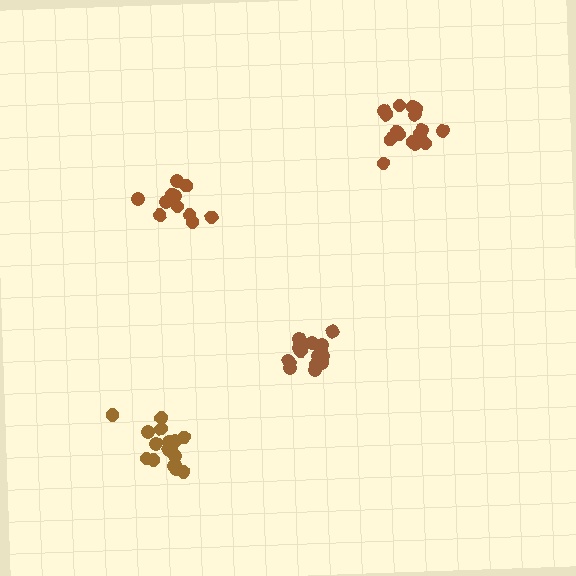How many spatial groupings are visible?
There are 4 spatial groupings.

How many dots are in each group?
Group 1: 17 dots, Group 2: 16 dots, Group 3: 11 dots, Group 4: 17 dots (61 total).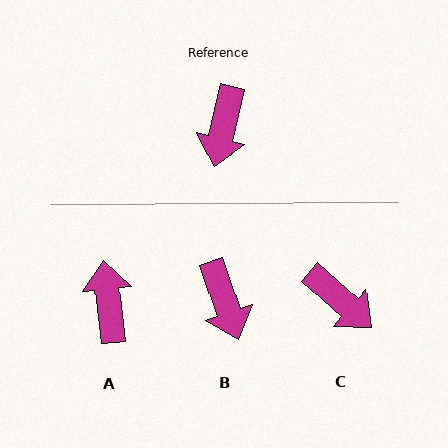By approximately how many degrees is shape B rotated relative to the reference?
Approximately 32 degrees counter-clockwise.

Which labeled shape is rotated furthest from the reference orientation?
A, about 160 degrees away.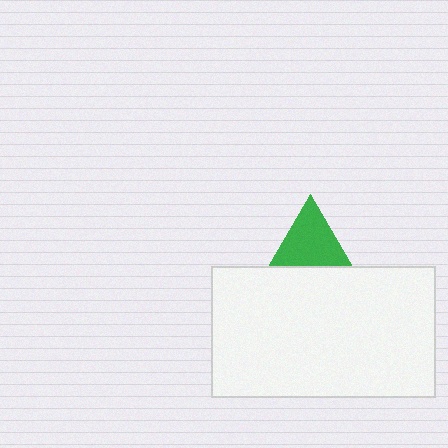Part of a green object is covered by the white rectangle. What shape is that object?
It is a triangle.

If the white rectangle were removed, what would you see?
You would see the complete green triangle.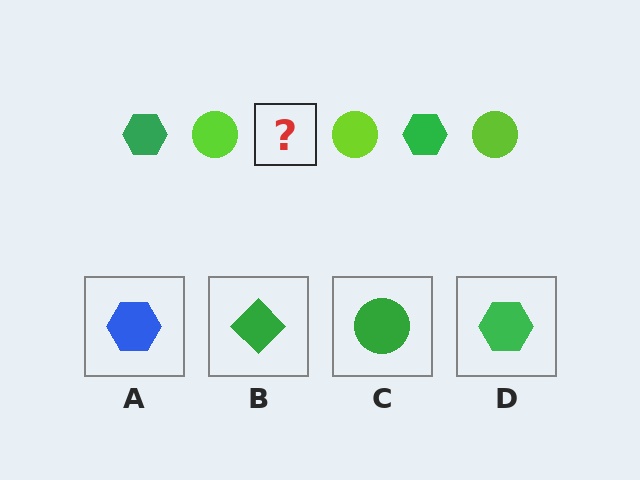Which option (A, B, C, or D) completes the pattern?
D.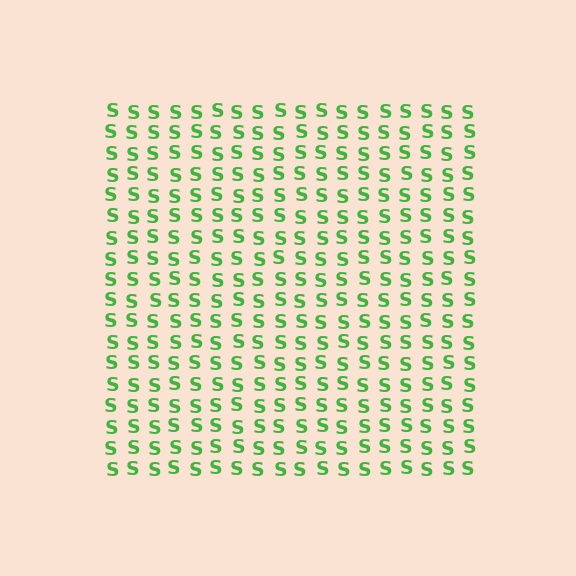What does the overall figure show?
The overall figure shows a square.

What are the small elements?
The small elements are letter S's.